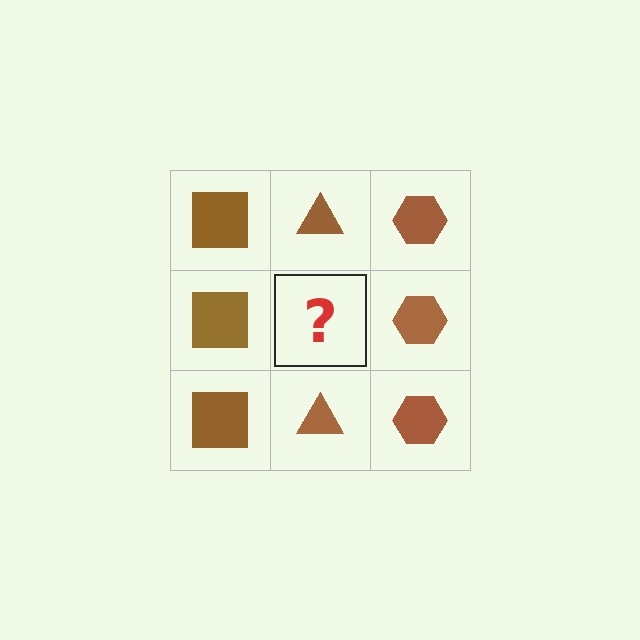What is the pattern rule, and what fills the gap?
The rule is that each column has a consistent shape. The gap should be filled with a brown triangle.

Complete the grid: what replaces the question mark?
The question mark should be replaced with a brown triangle.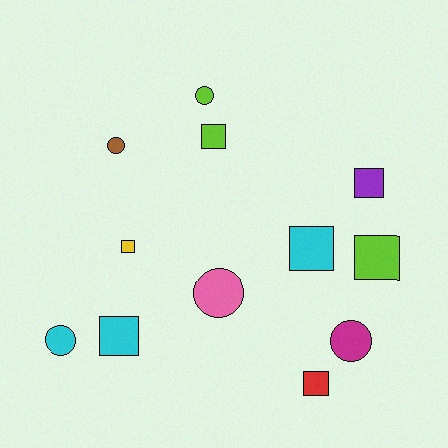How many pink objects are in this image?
There is 1 pink object.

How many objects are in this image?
There are 12 objects.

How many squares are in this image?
There are 7 squares.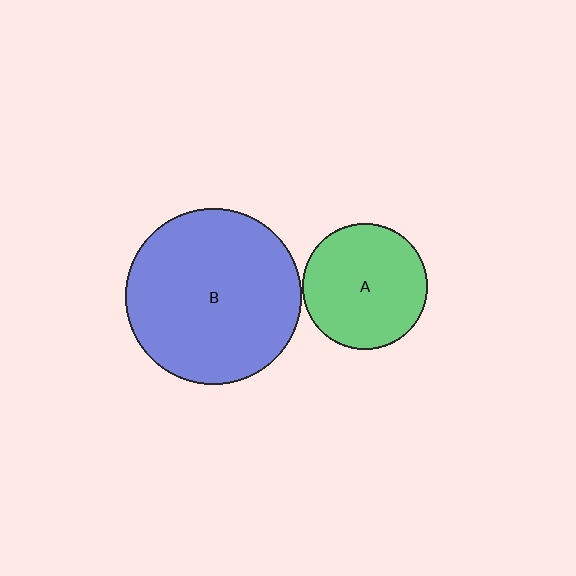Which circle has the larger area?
Circle B (blue).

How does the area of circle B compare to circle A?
Approximately 2.0 times.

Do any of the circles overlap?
No, none of the circles overlap.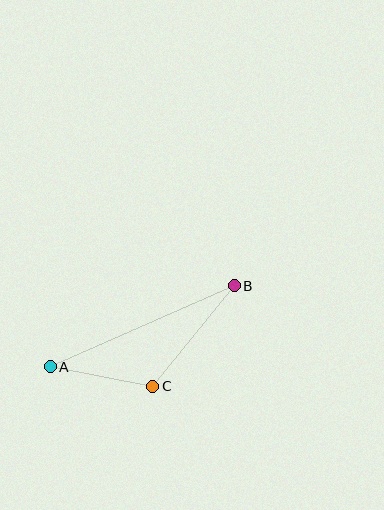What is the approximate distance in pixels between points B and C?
The distance between B and C is approximately 129 pixels.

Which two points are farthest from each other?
Points A and B are farthest from each other.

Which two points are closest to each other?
Points A and C are closest to each other.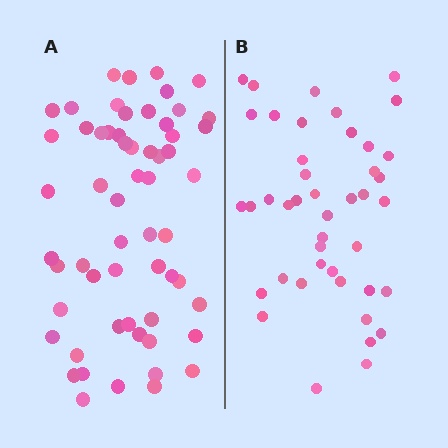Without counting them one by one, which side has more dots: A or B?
Region A (the left region) has more dots.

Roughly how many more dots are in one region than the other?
Region A has approximately 15 more dots than region B.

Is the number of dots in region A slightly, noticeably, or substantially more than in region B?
Region A has noticeably more, but not dramatically so. The ratio is roughly 1.4 to 1.